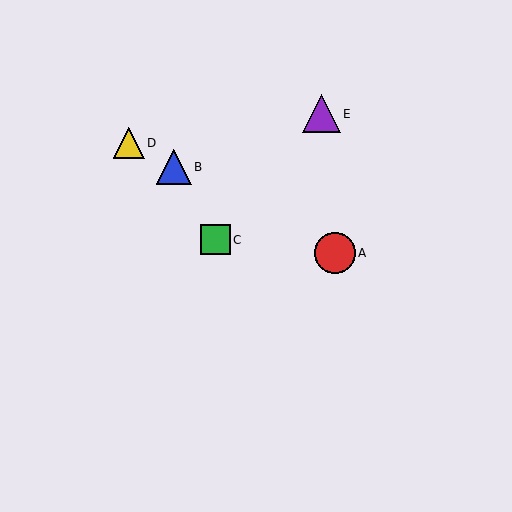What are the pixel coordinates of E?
Object E is at (321, 114).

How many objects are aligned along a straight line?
3 objects (A, B, D) are aligned along a straight line.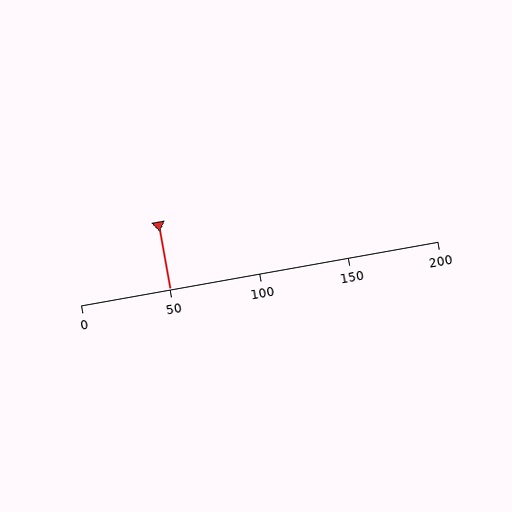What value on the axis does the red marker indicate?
The marker indicates approximately 50.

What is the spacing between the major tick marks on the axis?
The major ticks are spaced 50 apart.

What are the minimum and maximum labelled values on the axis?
The axis runs from 0 to 200.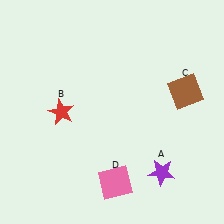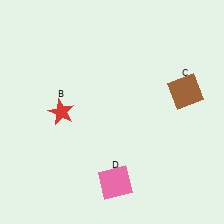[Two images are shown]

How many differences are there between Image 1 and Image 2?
There is 1 difference between the two images.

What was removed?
The purple star (A) was removed in Image 2.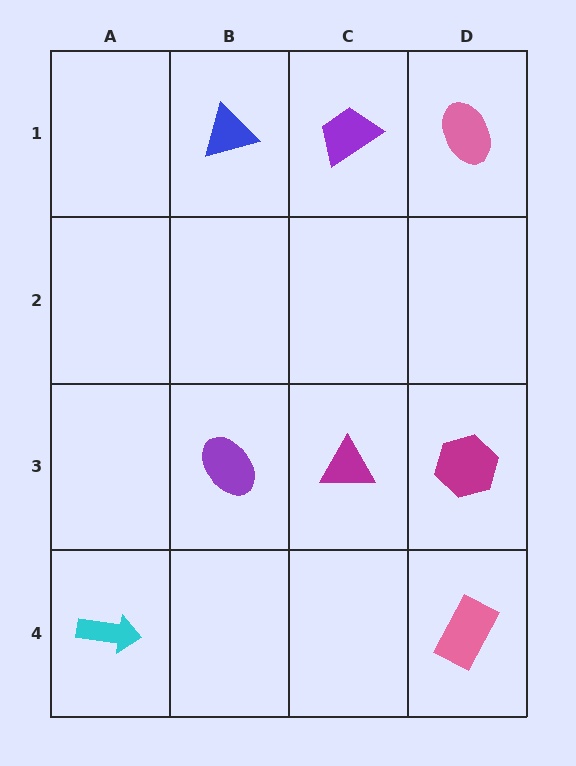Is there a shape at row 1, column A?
No, that cell is empty.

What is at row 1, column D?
A pink ellipse.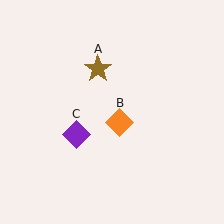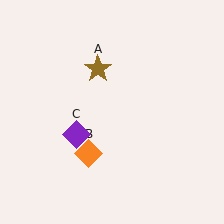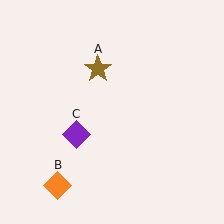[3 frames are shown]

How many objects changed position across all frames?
1 object changed position: orange diamond (object B).